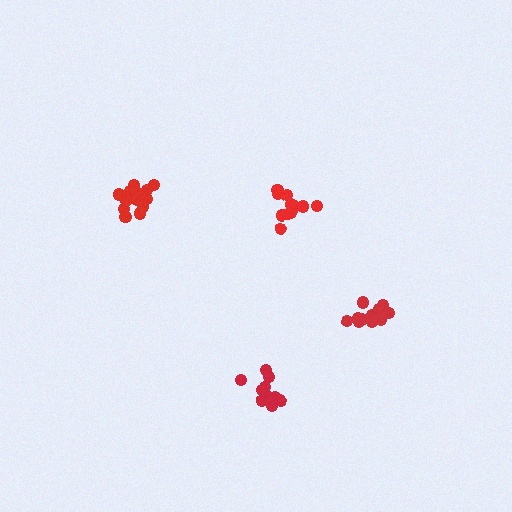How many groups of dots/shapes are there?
There are 4 groups.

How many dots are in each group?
Group 1: 12 dots, Group 2: 12 dots, Group 3: 18 dots, Group 4: 15 dots (57 total).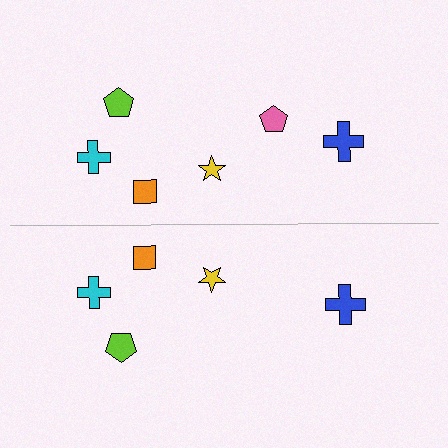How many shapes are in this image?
There are 11 shapes in this image.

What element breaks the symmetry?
A pink pentagon is missing from the bottom side.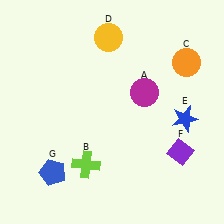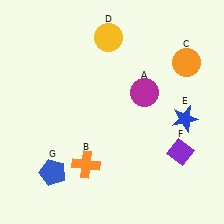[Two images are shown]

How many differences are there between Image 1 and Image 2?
There is 1 difference between the two images.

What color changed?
The cross (B) changed from lime in Image 1 to orange in Image 2.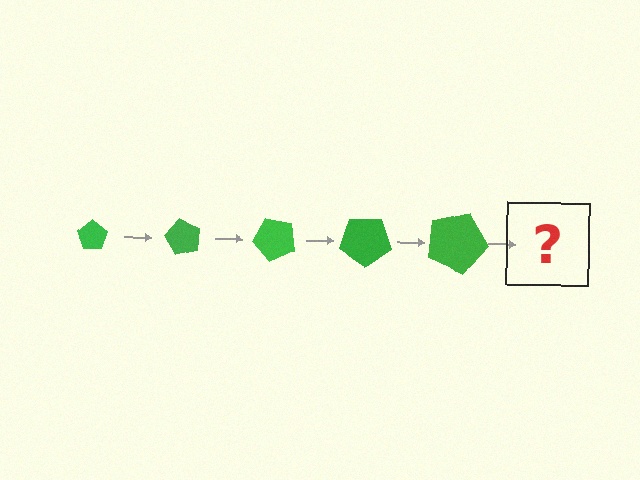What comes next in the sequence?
The next element should be a pentagon, larger than the previous one and rotated 300 degrees from the start.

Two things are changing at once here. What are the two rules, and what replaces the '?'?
The two rules are that the pentagon grows larger each step and it rotates 60 degrees each step. The '?' should be a pentagon, larger than the previous one and rotated 300 degrees from the start.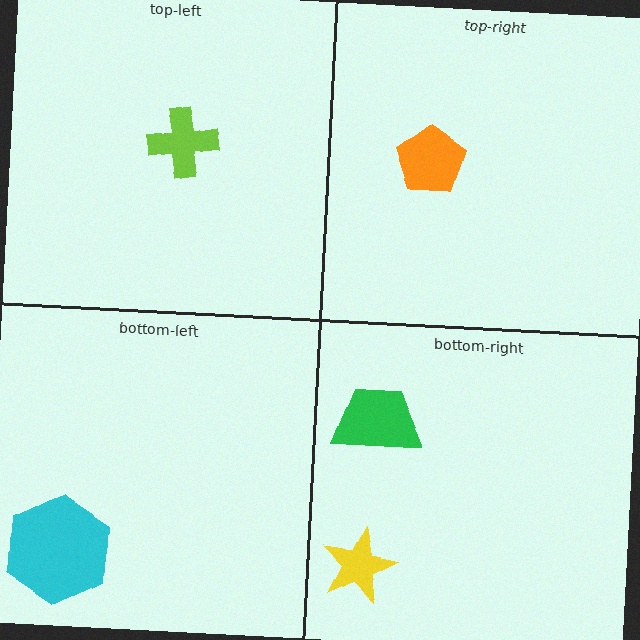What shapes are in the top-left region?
The lime cross.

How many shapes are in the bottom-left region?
1.